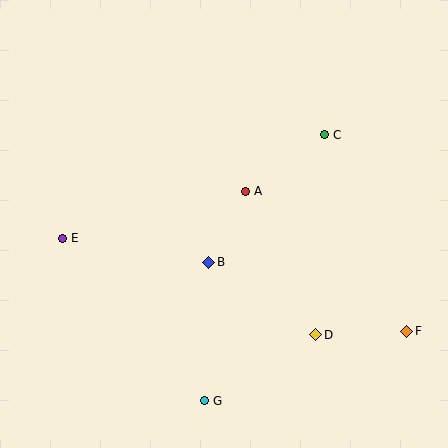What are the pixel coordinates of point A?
Point A is at (246, 191).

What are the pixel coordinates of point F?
Point F is at (407, 331).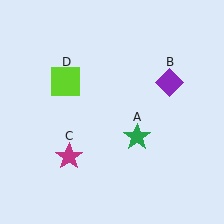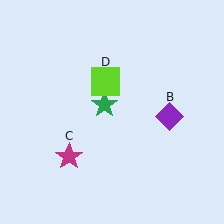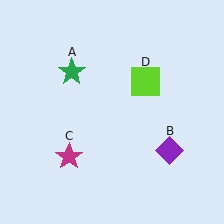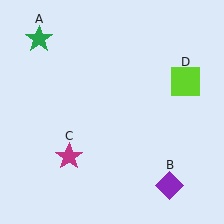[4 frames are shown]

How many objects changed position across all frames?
3 objects changed position: green star (object A), purple diamond (object B), lime square (object D).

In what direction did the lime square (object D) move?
The lime square (object D) moved right.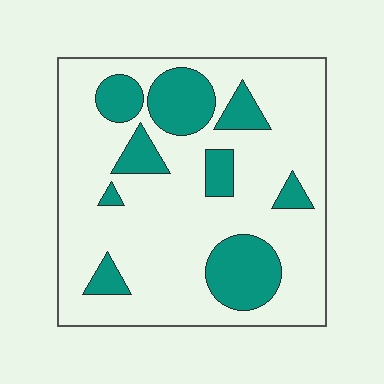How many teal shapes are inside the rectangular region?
9.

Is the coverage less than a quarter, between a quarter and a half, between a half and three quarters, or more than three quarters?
Less than a quarter.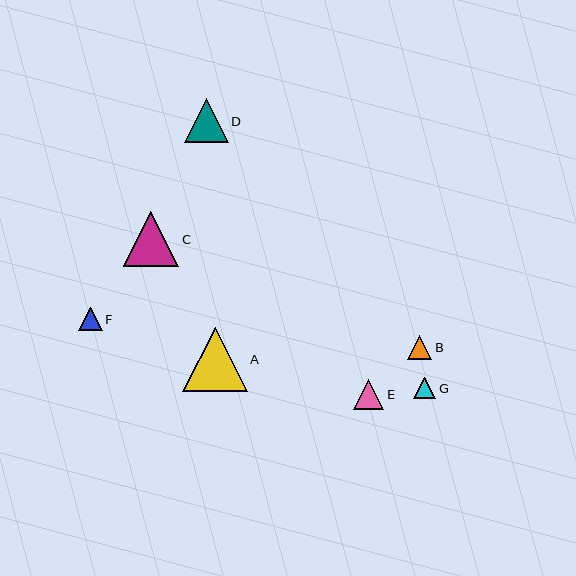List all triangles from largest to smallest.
From largest to smallest: A, C, D, E, B, F, G.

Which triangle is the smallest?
Triangle G is the smallest with a size of approximately 22 pixels.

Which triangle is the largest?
Triangle A is the largest with a size of approximately 64 pixels.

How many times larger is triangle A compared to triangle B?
Triangle A is approximately 2.7 times the size of triangle B.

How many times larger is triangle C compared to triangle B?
Triangle C is approximately 2.3 times the size of triangle B.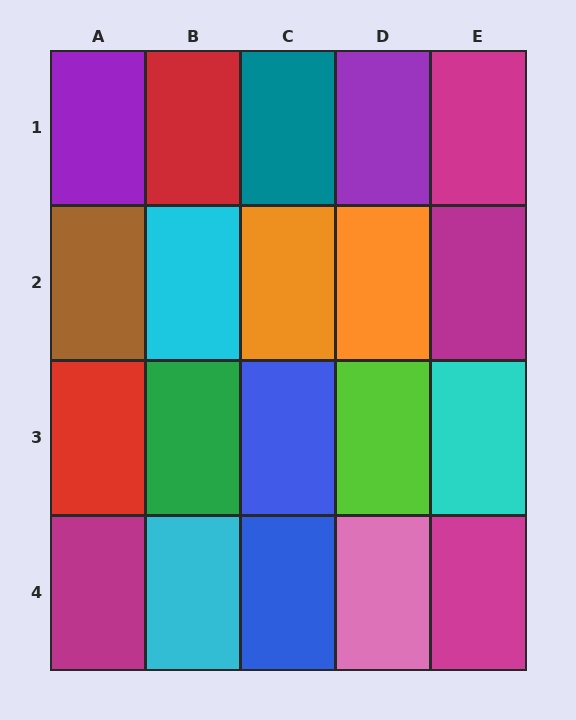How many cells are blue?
2 cells are blue.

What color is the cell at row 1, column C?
Teal.